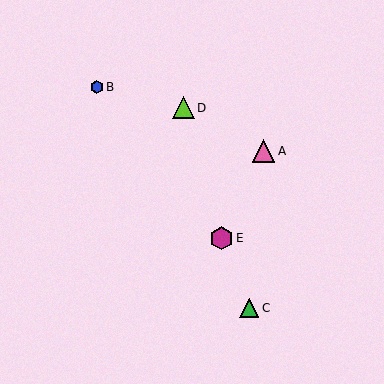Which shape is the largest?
The magenta hexagon (labeled E) is the largest.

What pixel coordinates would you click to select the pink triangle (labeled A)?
Click at (264, 151) to select the pink triangle A.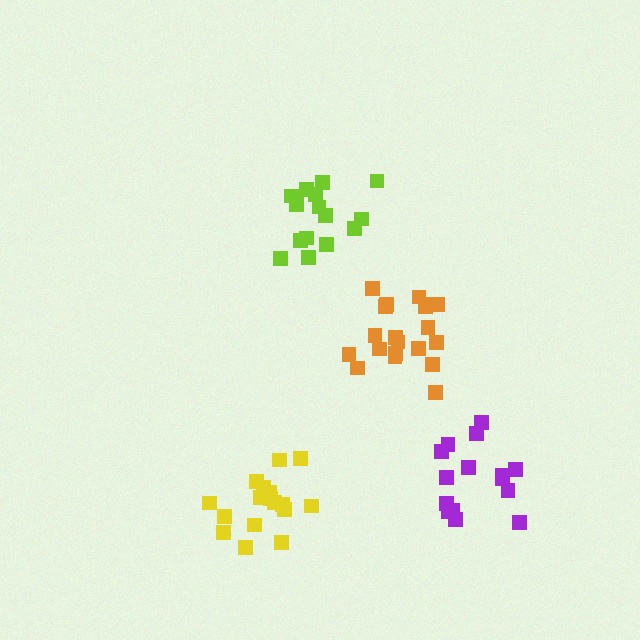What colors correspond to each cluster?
The clusters are colored: orange, lime, yellow, purple.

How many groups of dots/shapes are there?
There are 4 groups.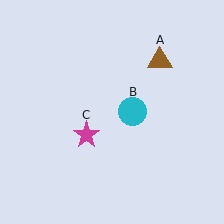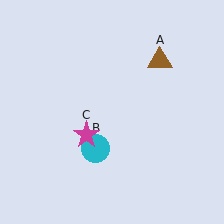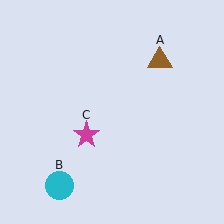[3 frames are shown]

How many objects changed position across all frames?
1 object changed position: cyan circle (object B).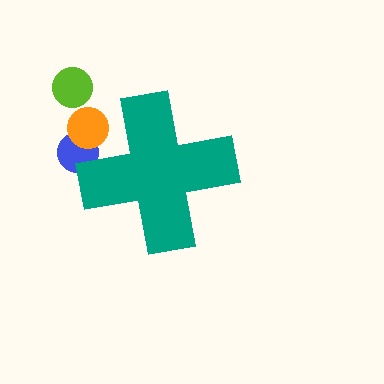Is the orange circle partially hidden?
Yes, the orange circle is partially hidden behind the teal cross.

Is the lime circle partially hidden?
No, the lime circle is fully visible.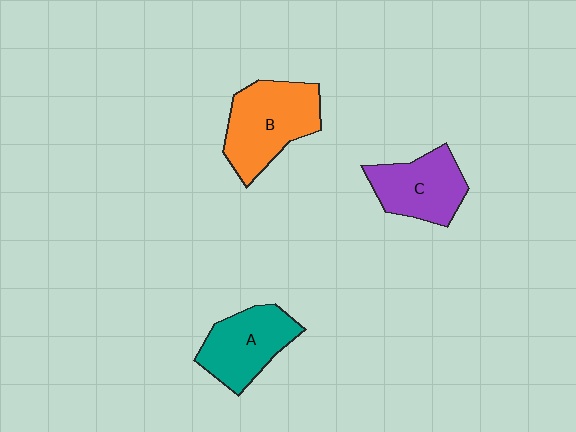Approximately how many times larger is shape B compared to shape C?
Approximately 1.3 times.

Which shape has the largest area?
Shape B (orange).